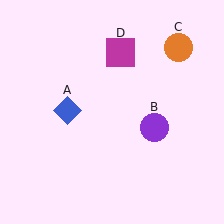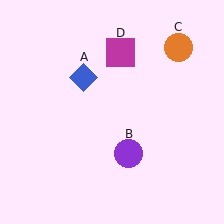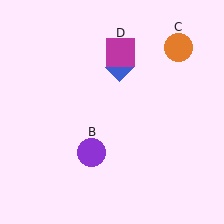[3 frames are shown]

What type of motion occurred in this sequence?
The blue diamond (object A), purple circle (object B) rotated clockwise around the center of the scene.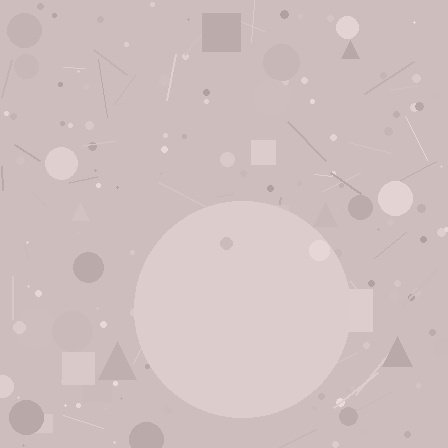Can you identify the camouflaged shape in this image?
The camouflaged shape is a circle.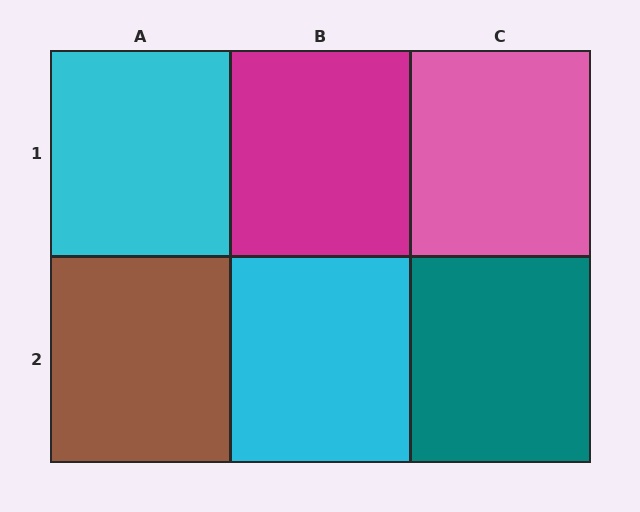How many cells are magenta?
1 cell is magenta.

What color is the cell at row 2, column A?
Brown.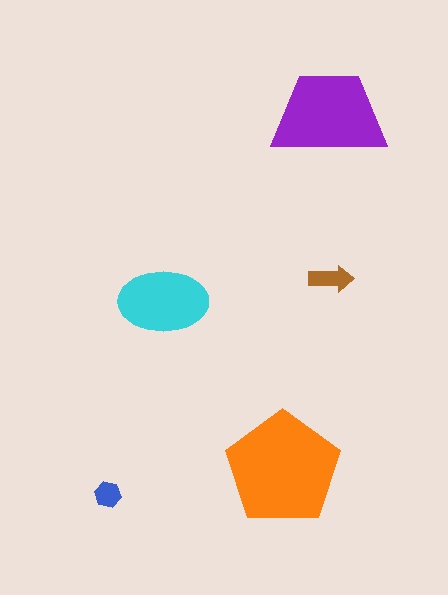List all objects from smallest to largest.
The blue hexagon, the brown arrow, the cyan ellipse, the purple trapezoid, the orange pentagon.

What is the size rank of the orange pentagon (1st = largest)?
1st.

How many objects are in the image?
There are 5 objects in the image.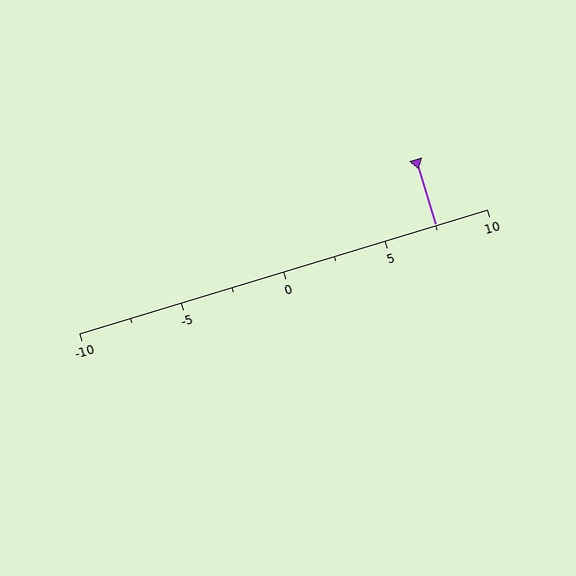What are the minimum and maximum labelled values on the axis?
The axis runs from -10 to 10.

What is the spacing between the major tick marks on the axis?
The major ticks are spaced 5 apart.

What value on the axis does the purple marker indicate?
The marker indicates approximately 7.5.